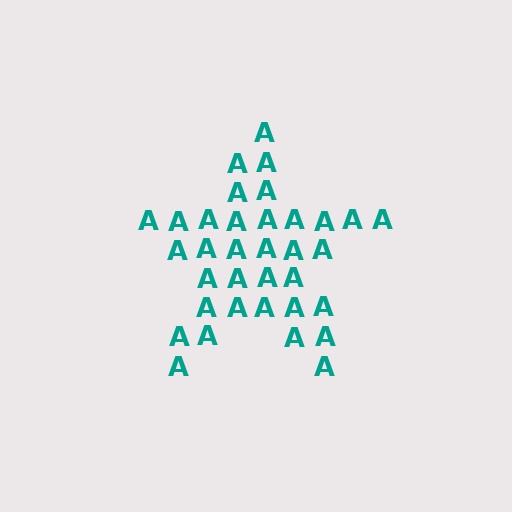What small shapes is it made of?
It is made of small letter A's.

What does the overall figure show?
The overall figure shows a star.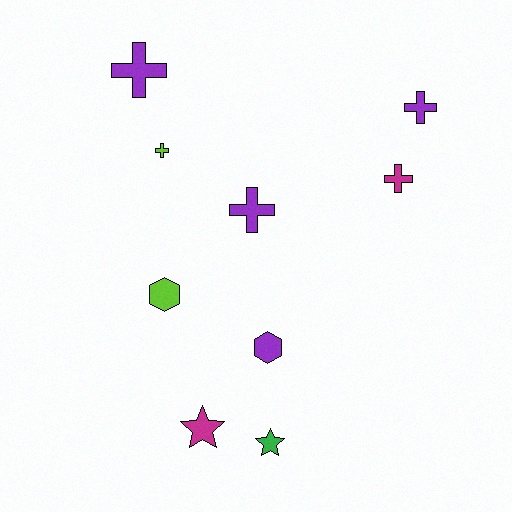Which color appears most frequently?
Purple, with 4 objects.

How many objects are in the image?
There are 9 objects.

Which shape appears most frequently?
Cross, with 5 objects.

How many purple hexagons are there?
There is 1 purple hexagon.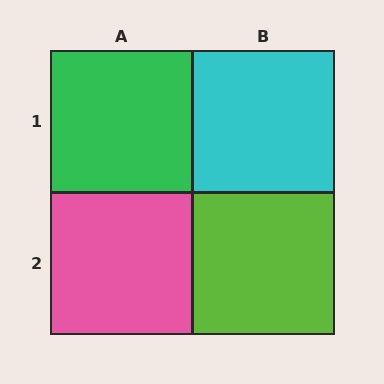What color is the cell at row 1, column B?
Cyan.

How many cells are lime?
1 cell is lime.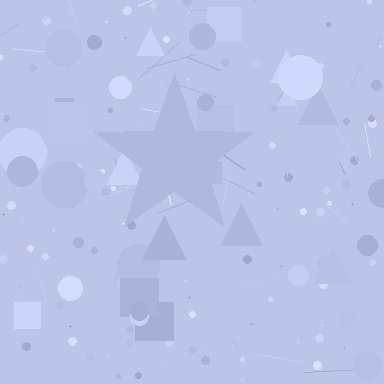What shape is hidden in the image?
A star is hidden in the image.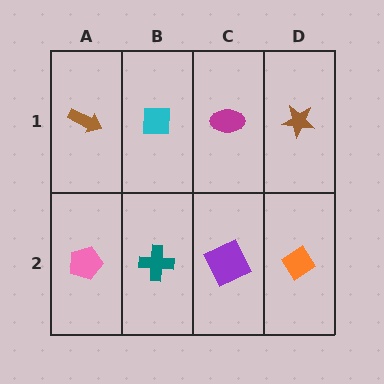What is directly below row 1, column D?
An orange diamond.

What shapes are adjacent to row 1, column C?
A purple square (row 2, column C), a cyan square (row 1, column B), a brown star (row 1, column D).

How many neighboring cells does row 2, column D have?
2.